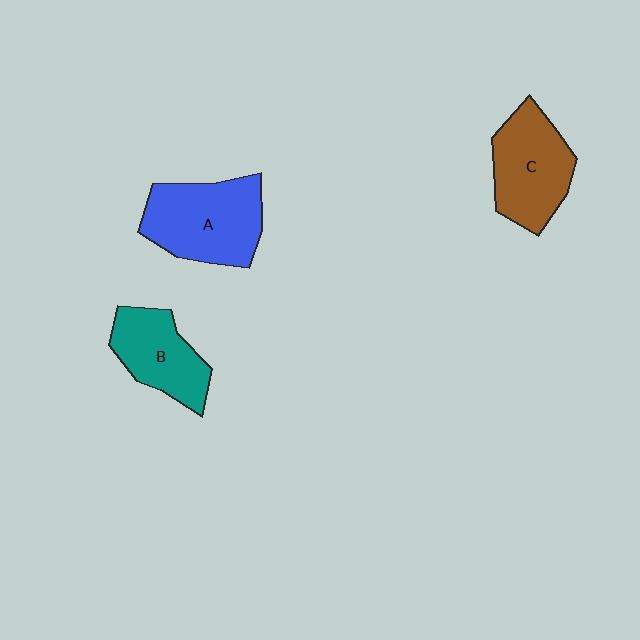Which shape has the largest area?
Shape A (blue).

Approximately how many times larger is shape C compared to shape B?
Approximately 1.2 times.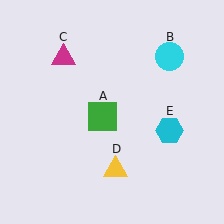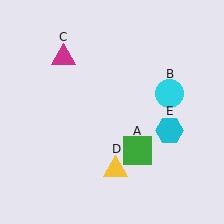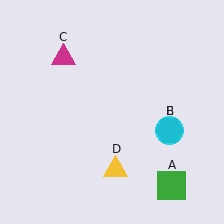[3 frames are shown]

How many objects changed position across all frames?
2 objects changed position: green square (object A), cyan circle (object B).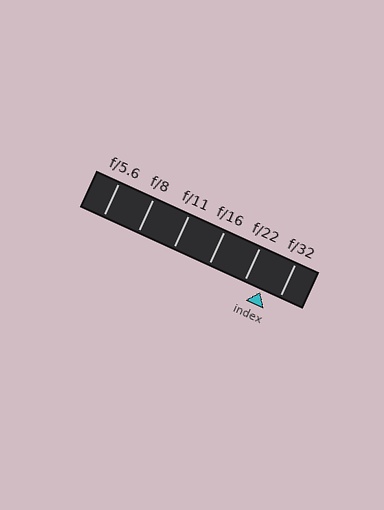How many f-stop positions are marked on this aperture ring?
There are 6 f-stop positions marked.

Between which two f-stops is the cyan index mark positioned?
The index mark is between f/22 and f/32.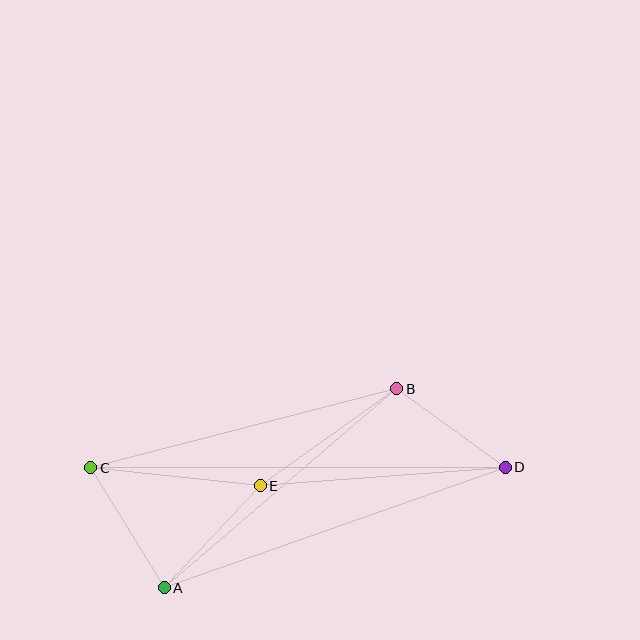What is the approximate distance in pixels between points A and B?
The distance between A and B is approximately 306 pixels.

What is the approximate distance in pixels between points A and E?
The distance between A and E is approximately 140 pixels.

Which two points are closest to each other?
Points B and D are closest to each other.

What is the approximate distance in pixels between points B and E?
The distance between B and E is approximately 167 pixels.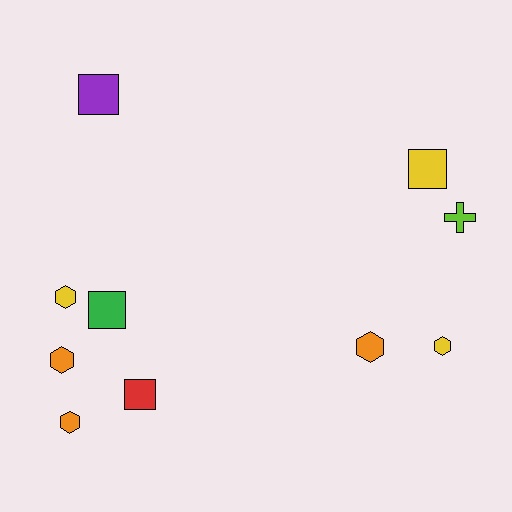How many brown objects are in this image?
There are no brown objects.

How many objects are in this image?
There are 10 objects.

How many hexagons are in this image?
There are 5 hexagons.